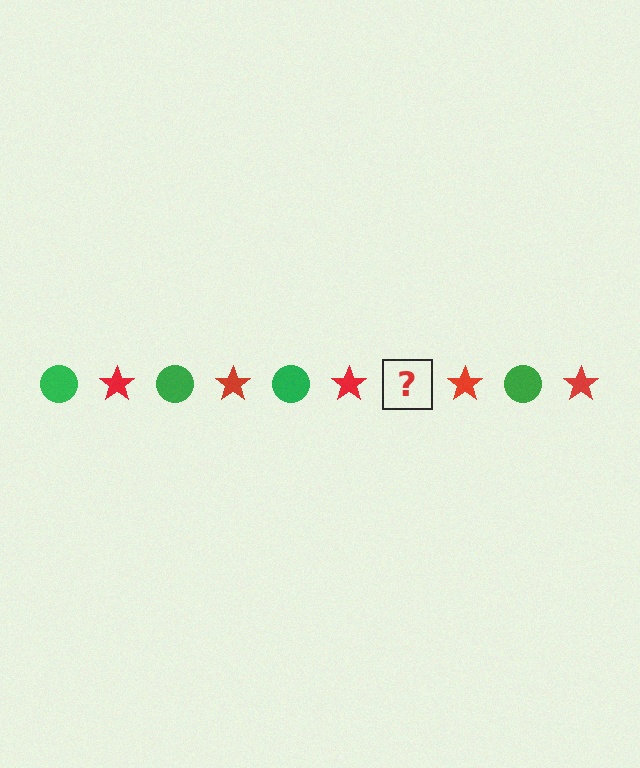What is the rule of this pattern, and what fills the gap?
The rule is that the pattern alternates between green circle and red star. The gap should be filled with a green circle.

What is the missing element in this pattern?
The missing element is a green circle.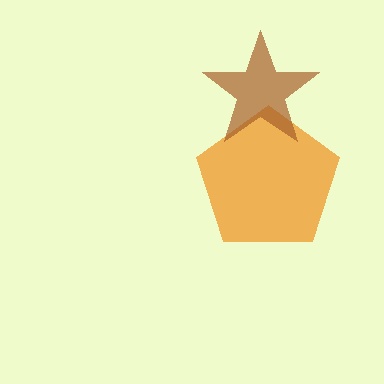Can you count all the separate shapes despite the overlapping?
Yes, there are 2 separate shapes.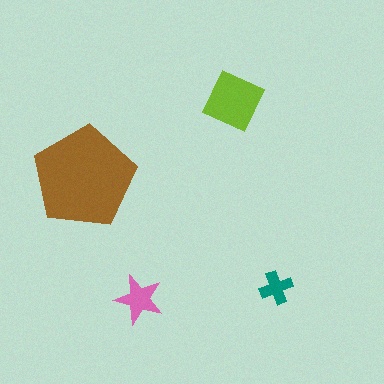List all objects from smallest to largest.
The teal cross, the pink star, the lime diamond, the brown pentagon.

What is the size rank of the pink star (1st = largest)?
3rd.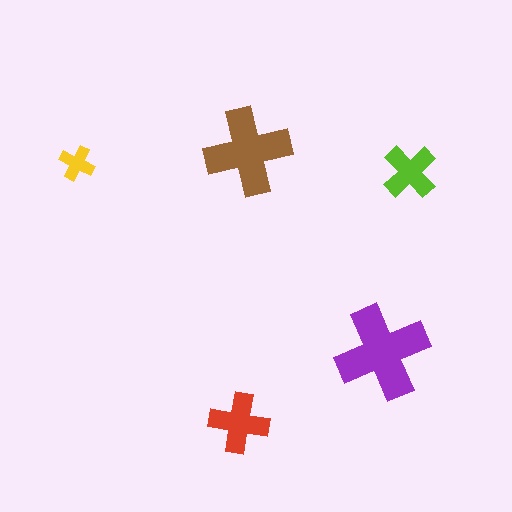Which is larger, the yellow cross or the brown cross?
The brown one.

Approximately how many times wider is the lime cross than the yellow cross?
About 1.5 times wider.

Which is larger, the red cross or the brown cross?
The brown one.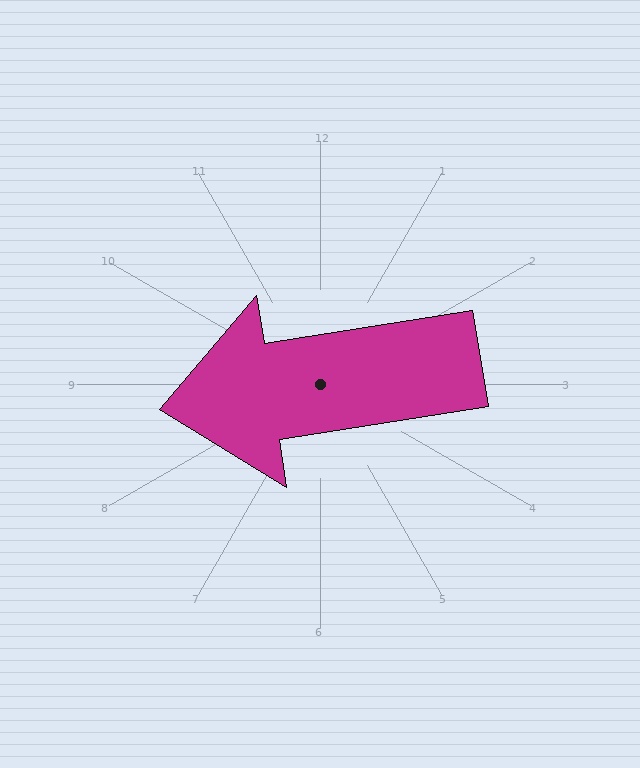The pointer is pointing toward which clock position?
Roughly 9 o'clock.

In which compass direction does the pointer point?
West.